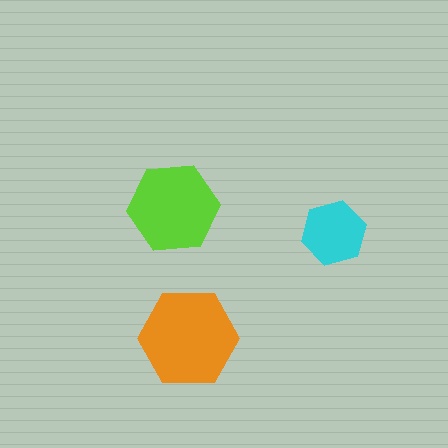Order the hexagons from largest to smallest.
the orange one, the lime one, the cyan one.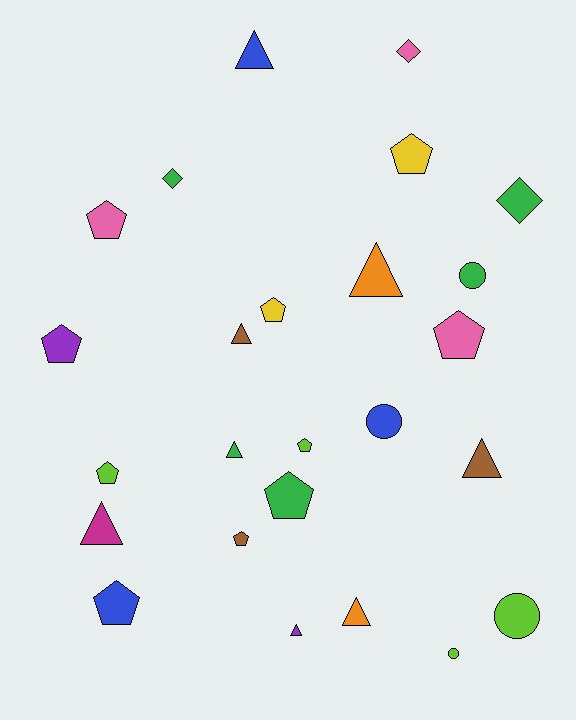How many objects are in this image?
There are 25 objects.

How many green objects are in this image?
There are 5 green objects.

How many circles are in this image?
There are 4 circles.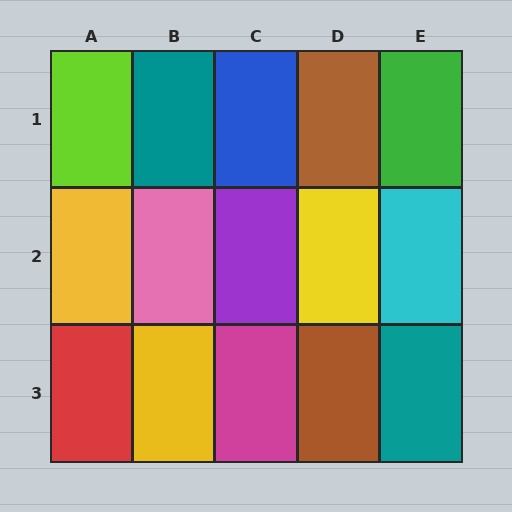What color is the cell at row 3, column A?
Red.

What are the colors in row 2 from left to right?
Yellow, pink, purple, yellow, cyan.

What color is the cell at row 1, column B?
Teal.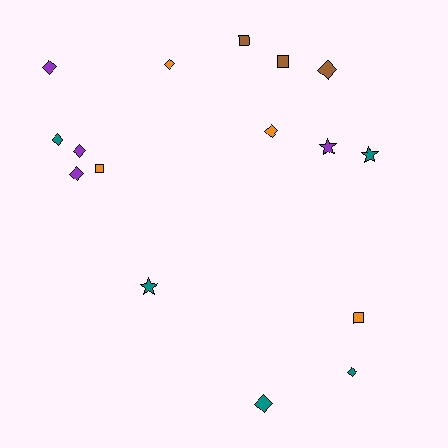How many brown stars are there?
There are no brown stars.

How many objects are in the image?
There are 16 objects.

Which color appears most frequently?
Teal, with 5 objects.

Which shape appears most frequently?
Diamond, with 9 objects.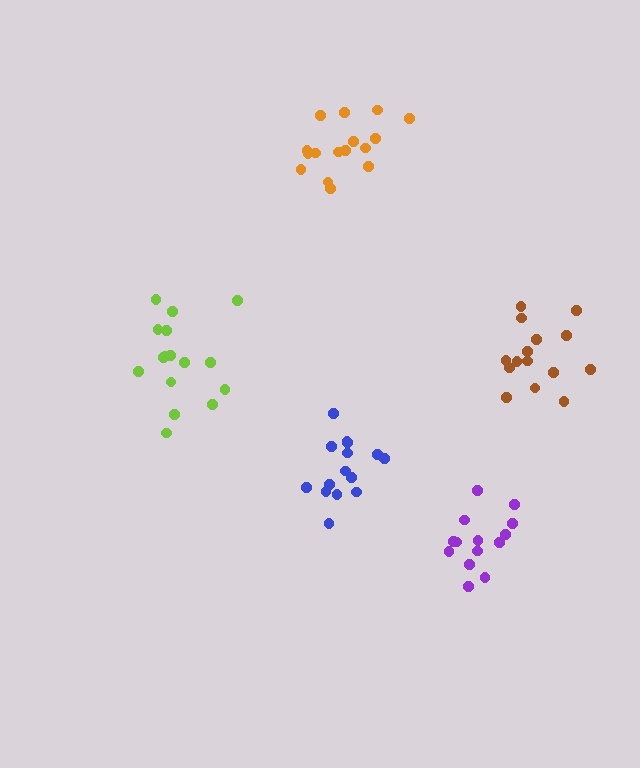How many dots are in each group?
Group 1: 16 dots, Group 2: 14 dots, Group 3: 15 dots, Group 4: 15 dots, Group 5: 16 dots (76 total).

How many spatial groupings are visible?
There are 5 spatial groupings.